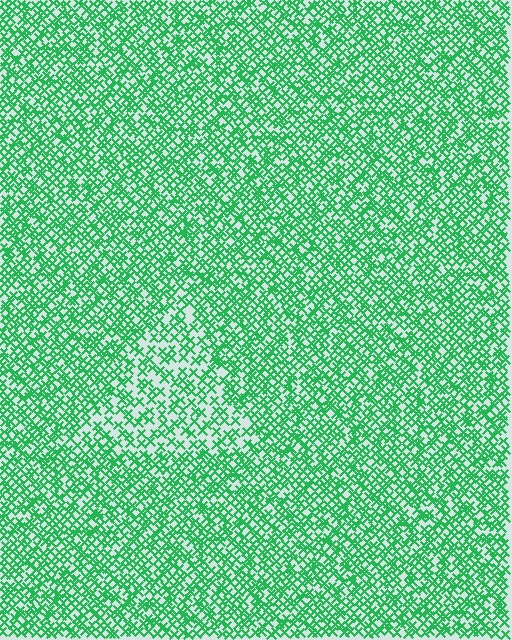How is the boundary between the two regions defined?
The boundary is defined by a change in element density (approximately 1.7x ratio). All elements are the same color, size, and shape.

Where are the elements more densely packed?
The elements are more densely packed outside the triangle boundary.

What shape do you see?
I see a triangle.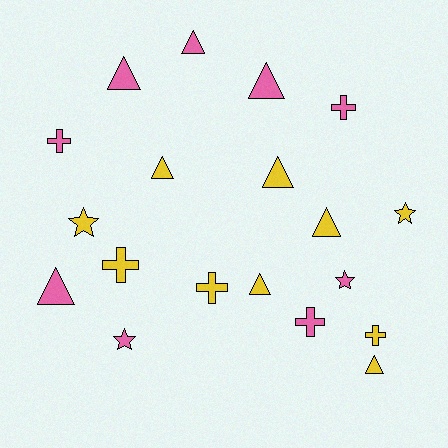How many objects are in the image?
There are 19 objects.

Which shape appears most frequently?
Triangle, with 9 objects.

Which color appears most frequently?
Yellow, with 10 objects.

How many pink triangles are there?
There are 4 pink triangles.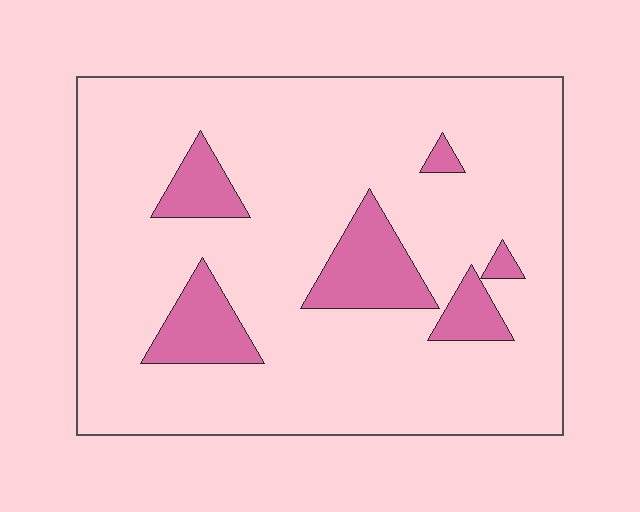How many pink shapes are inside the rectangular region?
6.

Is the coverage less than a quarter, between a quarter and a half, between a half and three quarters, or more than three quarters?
Less than a quarter.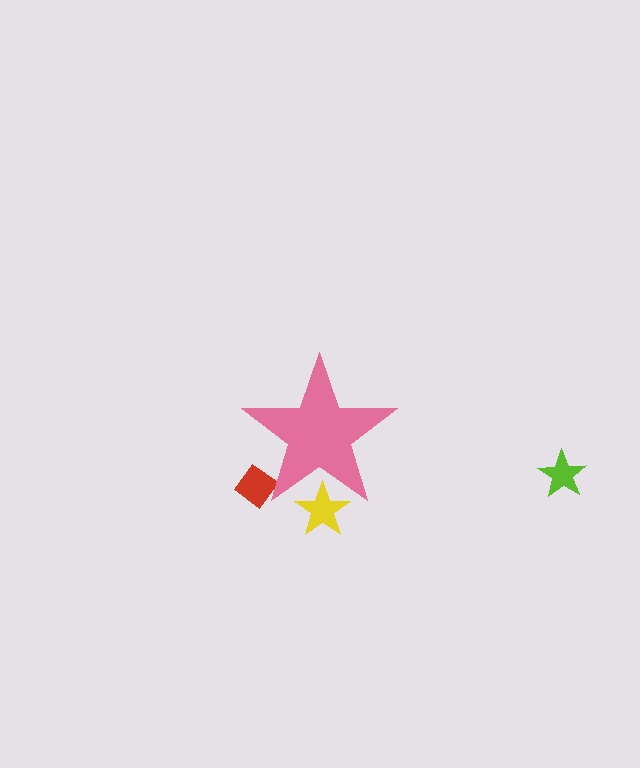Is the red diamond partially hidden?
Yes, the red diamond is partially hidden behind the pink star.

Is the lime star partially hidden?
No, the lime star is fully visible.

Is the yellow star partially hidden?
Yes, the yellow star is partially hidden behind the pink star.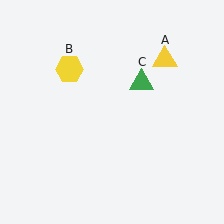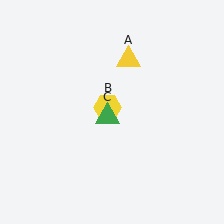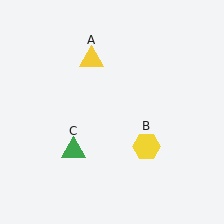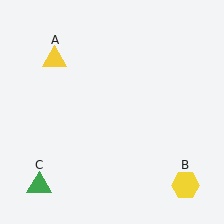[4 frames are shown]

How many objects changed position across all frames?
3 objects changed position: yellow triangle (object A), yellow hexagon (object B), green triangle (object C).